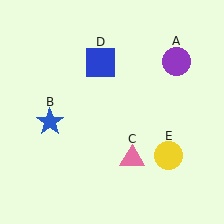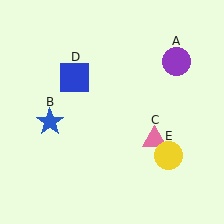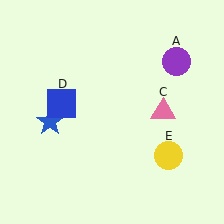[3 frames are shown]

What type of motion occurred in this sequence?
The pink triangle (object C), blue square (object D) rotated counterclockwise around the center of the scene.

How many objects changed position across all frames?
2 objects changed position: pink triangle (object C), blue square (object D).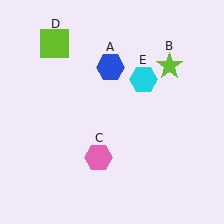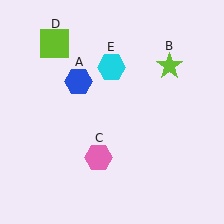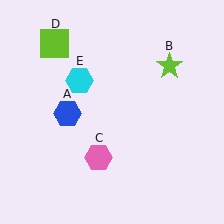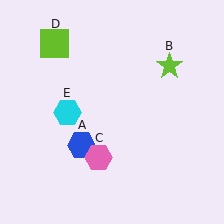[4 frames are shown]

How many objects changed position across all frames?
2 objects changed position: blue hexagon (object A), cyan hexagon (object E).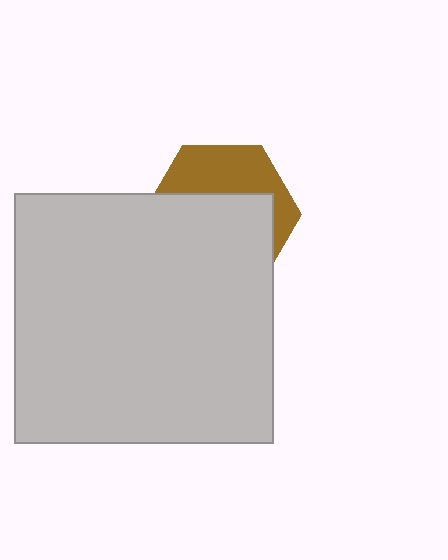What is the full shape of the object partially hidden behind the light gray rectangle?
The partially hidden object is a brown hexagon.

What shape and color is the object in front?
The object in front is a light gray rectangle.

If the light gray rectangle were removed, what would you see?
You would see the complete brown hexagon.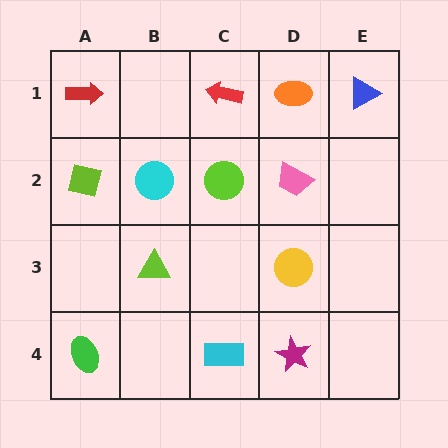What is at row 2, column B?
A cyan circle.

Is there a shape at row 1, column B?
No, that cell is empty.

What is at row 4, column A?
A green ellipse.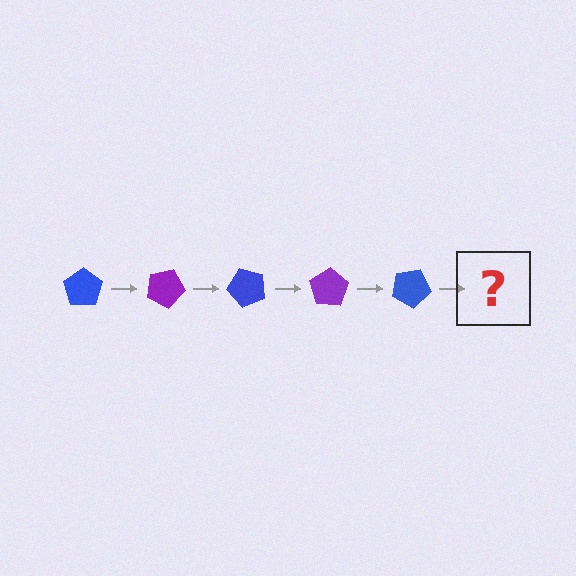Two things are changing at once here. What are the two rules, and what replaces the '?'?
The two rules are that it rotates 25 degrees each step and the color cycles through blue and purple. The '?' should be a purple pentagon, rotated 125 degrees from the start.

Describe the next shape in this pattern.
It should be a purple pentagon, rotated 125 degrees from the start.